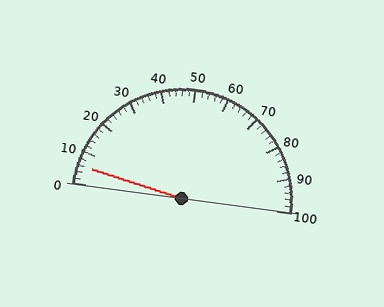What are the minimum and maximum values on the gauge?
The gauge ranges from 0 to 100.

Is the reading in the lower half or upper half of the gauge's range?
The reading is in the lower half of the range (0 to 100).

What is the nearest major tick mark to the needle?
The nearest major tick mark is 10.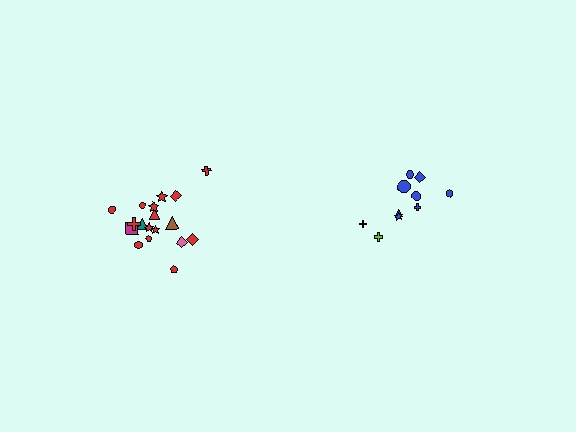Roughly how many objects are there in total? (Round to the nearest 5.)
Roughly 30 objects in total.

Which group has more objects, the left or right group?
The left group.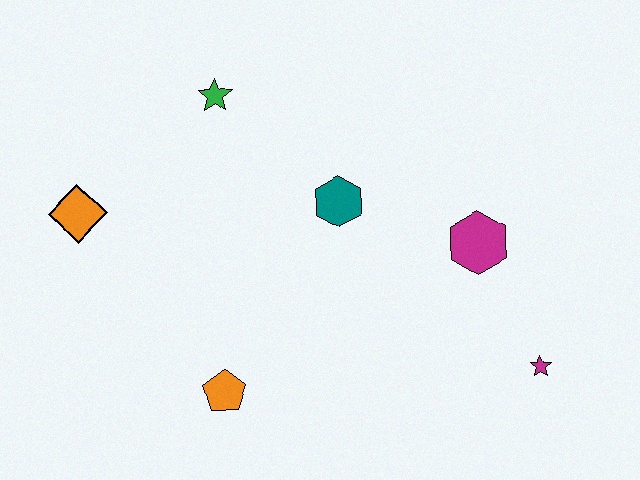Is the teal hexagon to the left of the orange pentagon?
No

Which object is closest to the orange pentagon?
The teal hexagon is closest to the orange pentagon.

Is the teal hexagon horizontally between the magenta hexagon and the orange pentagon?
Yes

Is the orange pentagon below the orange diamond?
Yes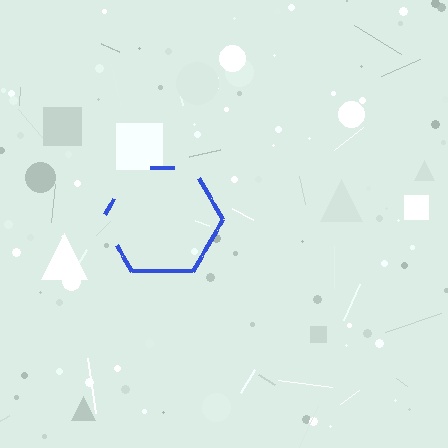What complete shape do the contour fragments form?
The contour fragments form a hexagon.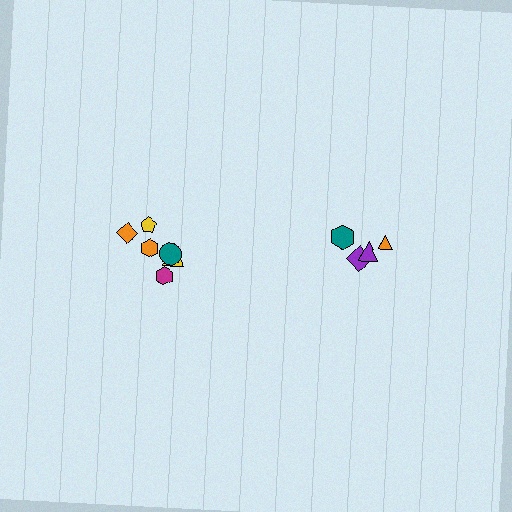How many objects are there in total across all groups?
There are 10 objects.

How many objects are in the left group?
There are 6 objects.